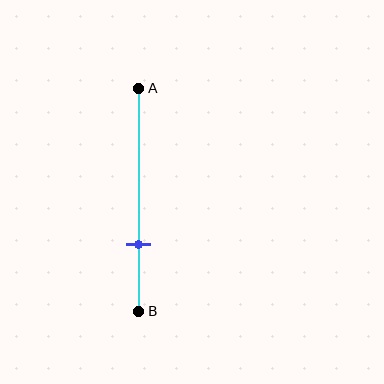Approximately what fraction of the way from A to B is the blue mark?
The blue mark is approximately 70% of the way from A to B.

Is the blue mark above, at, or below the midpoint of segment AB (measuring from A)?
The blue mark is below the midpoint of segment AB.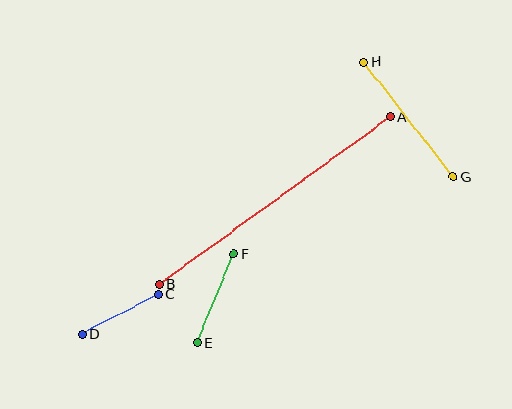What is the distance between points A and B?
The distance is approximately 286 pixels.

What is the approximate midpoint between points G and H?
The midpoint is at approximately (408, 120) pixels.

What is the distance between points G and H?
The distance is approximately 145 pixels.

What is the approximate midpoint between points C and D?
The midpoint is at approximately (120, 314) pixels.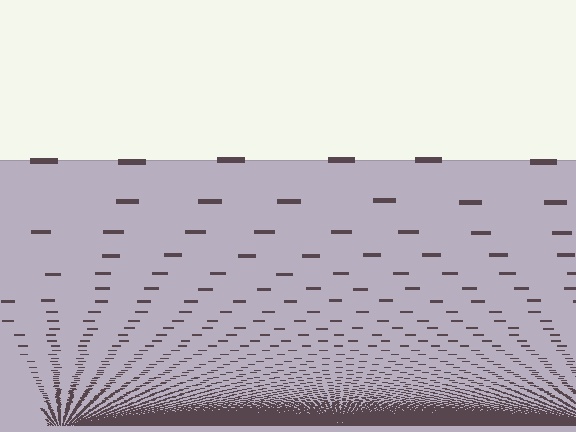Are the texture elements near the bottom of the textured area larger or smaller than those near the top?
Smaller. The gradient is inverted — elements near the bottom are smaller and denser.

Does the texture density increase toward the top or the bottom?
Density increases toward the bottom.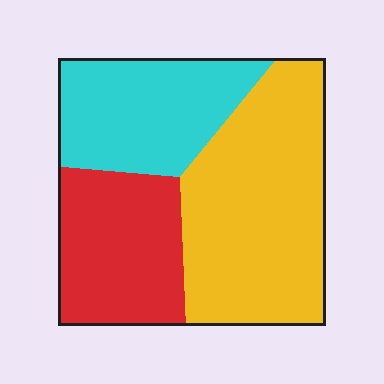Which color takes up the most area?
Yellow, at roughly 45%.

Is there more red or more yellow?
Yellow.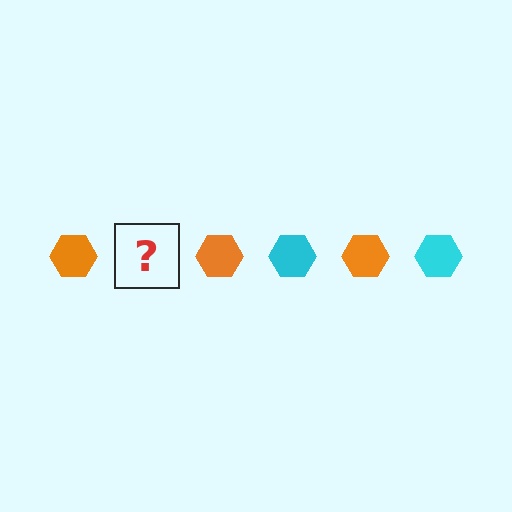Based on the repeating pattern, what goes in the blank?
The blank should be a cyan hexagon.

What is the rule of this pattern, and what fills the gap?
The rule is that the pattern cycles through orange, cyan hexagons. The gap should be filled with a cyan hexagon.